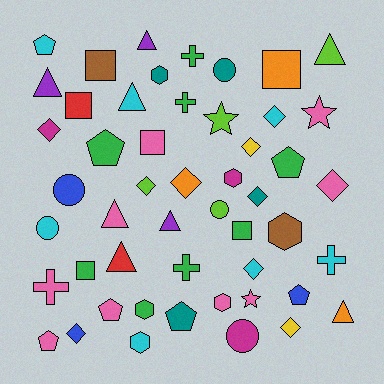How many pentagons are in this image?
There are 7 pentagons.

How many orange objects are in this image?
There are 3 orange objects.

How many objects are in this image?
There are 50 objects.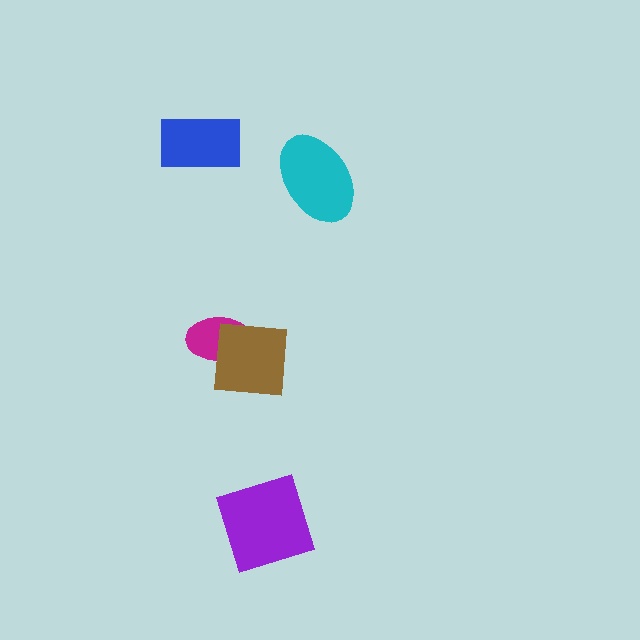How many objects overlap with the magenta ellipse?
1 object overlaps with the magenta ellipse.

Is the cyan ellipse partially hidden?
No, no other shape covers it.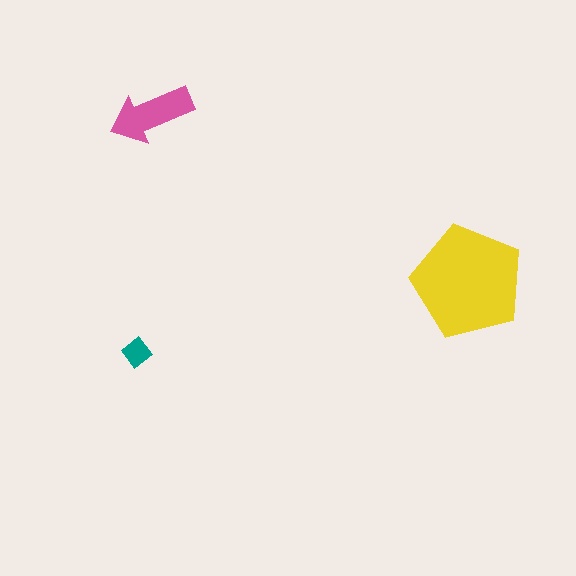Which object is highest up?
The pink arrow is topmost.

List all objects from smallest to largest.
The teal diamond, the pink arrow, the yellow pentagon.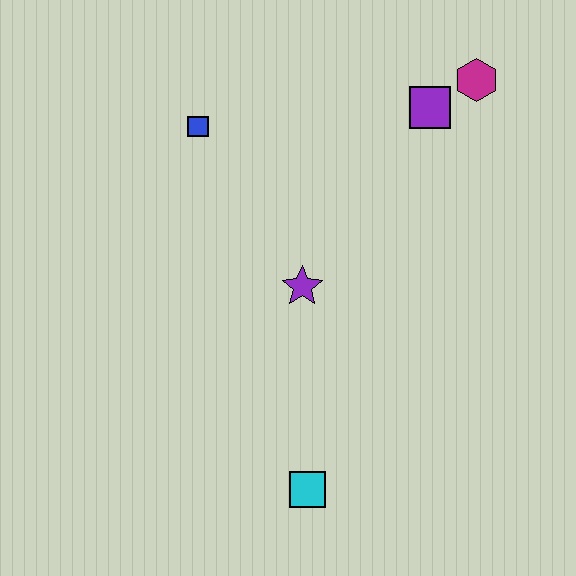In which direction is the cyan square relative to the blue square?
The cyan square is below the blue square.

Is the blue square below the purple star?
No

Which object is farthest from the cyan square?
The magenta hexagon is farthest from the cyan square.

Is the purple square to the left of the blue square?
No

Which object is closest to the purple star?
The blue square is closest to the purple star.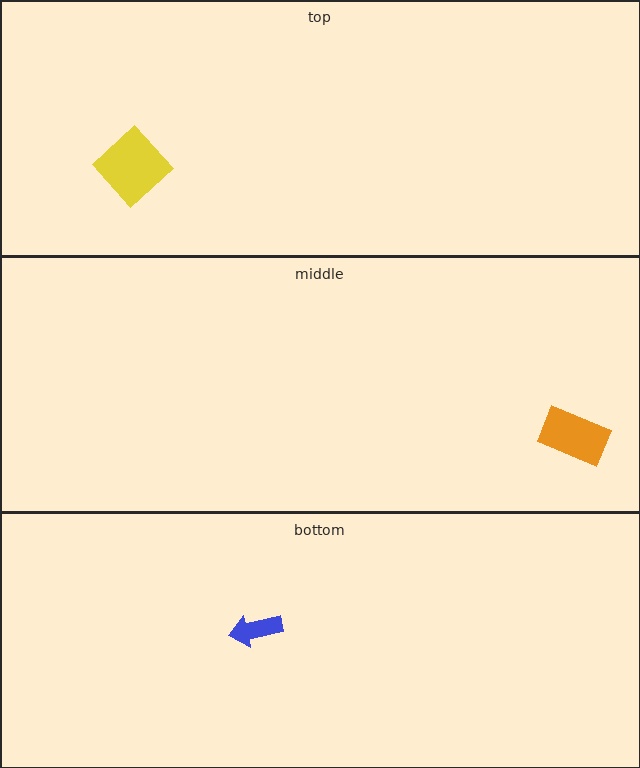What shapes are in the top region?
The yellow diamond.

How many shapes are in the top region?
1.